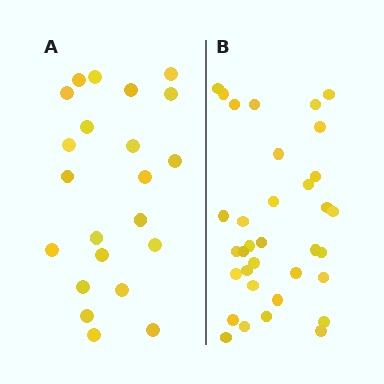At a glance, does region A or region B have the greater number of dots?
Region B (the right region) has more dots.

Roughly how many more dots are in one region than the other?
Region B has roughly 12 or so more dots than region A.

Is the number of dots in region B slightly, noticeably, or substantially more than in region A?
Region B has substantially more. The ratio is roughly 1.5 to 1.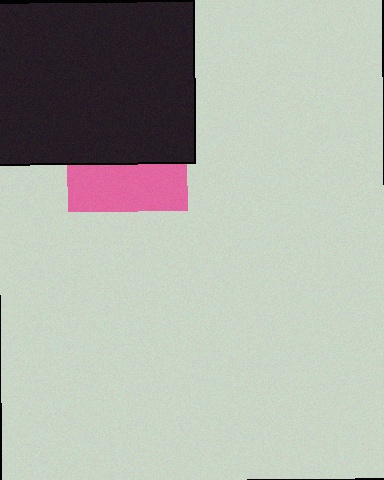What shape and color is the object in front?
The object in front is a black rectangle.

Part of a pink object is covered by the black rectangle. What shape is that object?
It is a square.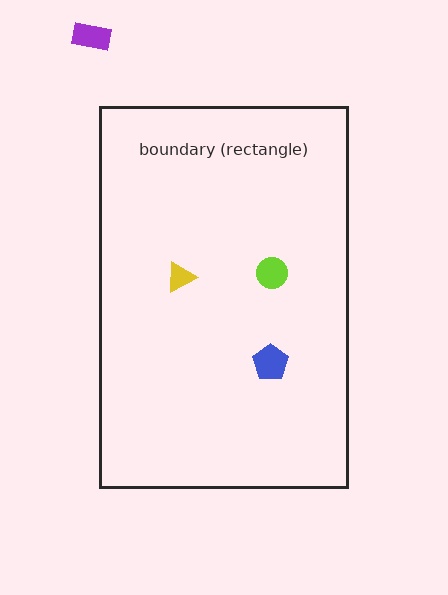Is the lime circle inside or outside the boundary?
Inside.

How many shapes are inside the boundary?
3 inside, 1 outside.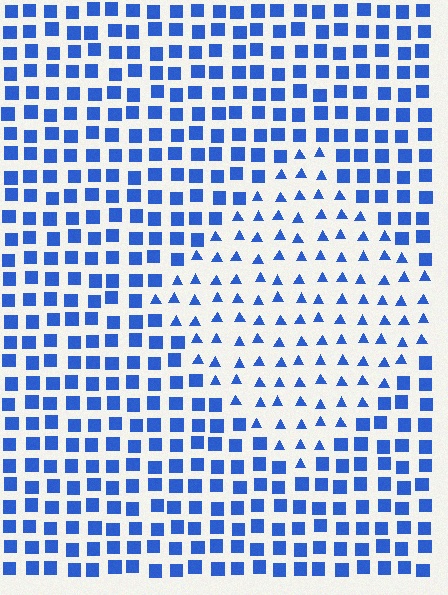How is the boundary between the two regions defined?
The boundary is defined by a change in element shape: triangles inside vs. squares outside. All elements share the same color and spacing.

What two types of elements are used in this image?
The image uses triangles inside the diamond region and squares outside it.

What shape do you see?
I see a diamond.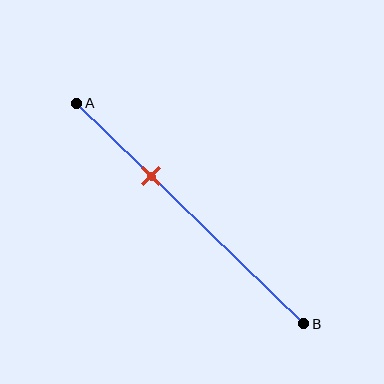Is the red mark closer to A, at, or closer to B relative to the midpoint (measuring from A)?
The red mark is closer to point A than the midpoint of segment AB.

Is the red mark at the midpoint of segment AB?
No, the mark is at about 35% from A, not at the 50% midpoint.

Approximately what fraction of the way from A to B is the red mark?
The red mark is approximately 35% of the way from A to B.